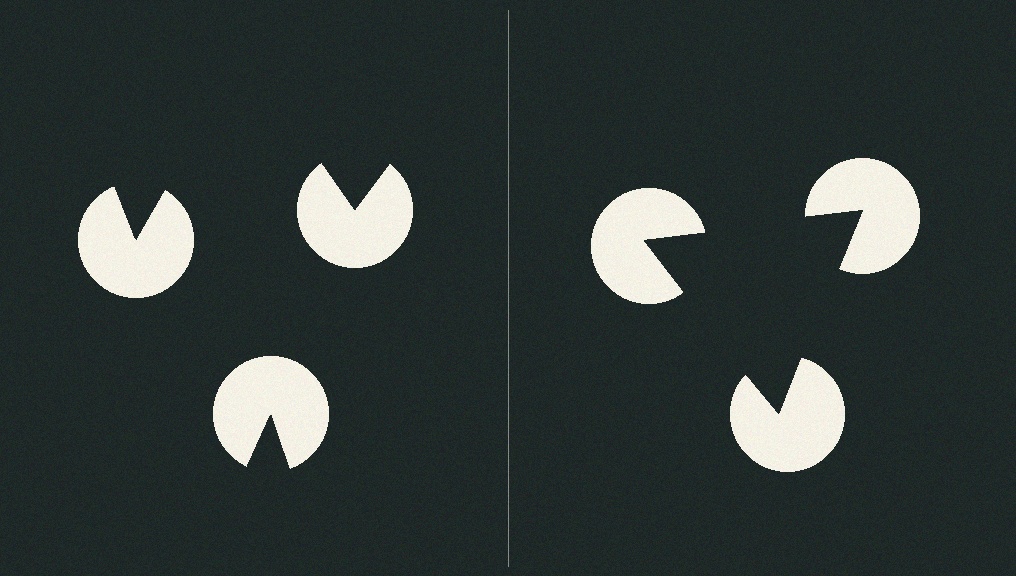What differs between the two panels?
The pac-man discs are positioned identically on both sides; only the wedge orientations differ. On the right they align to a triangle; on the left they are misaligned.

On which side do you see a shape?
An illusory triangle appears on the right side. On the left side the wedge cuts are rotated, so no coherent shape forms.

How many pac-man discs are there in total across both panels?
6 — 3 on each side.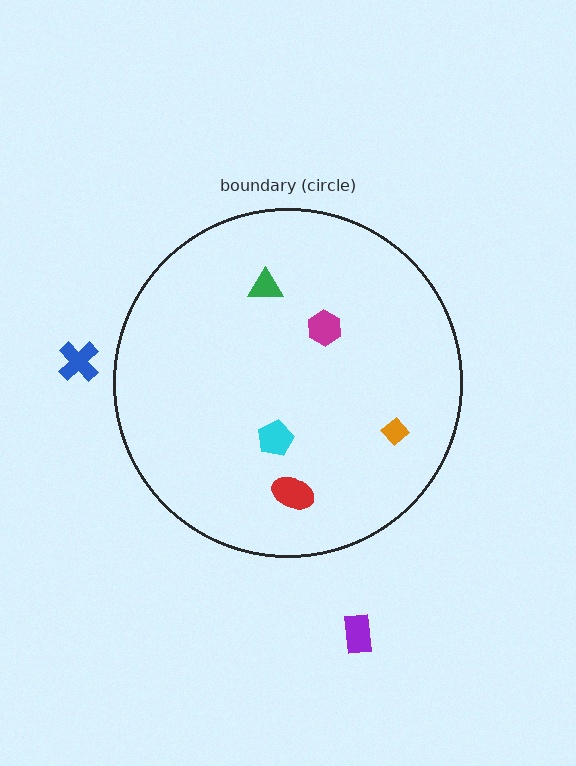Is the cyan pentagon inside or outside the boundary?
Inside.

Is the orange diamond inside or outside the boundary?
Inside.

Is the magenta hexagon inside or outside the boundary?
Inside.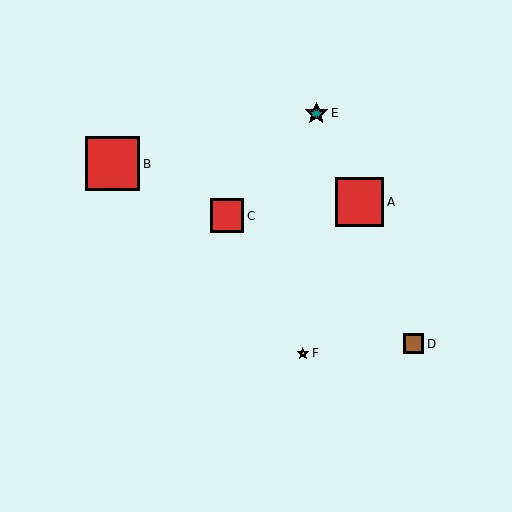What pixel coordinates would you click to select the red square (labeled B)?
Click at (113, 164) to select the red square B.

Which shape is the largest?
The red square (labeled B) is the largest.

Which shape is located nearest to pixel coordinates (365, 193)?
The red square (labeled A) at (360, 202) is nearest to that location.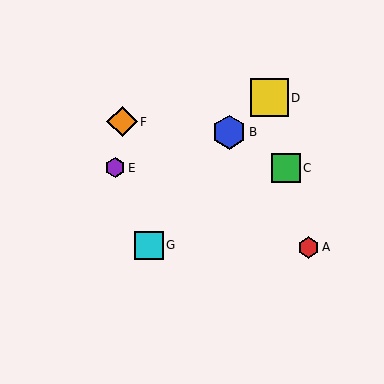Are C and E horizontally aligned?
Yes, both are at y≈168.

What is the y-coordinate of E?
Object E is at y≈168.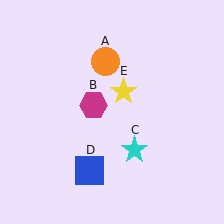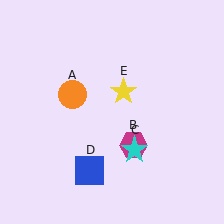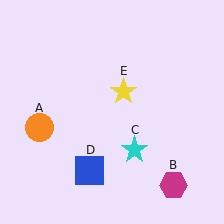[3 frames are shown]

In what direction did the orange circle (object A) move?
The orange circle (object A) moved down and to the left.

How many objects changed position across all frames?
2 objects changed position: orange circle (object A), magenta hexagon (object B).